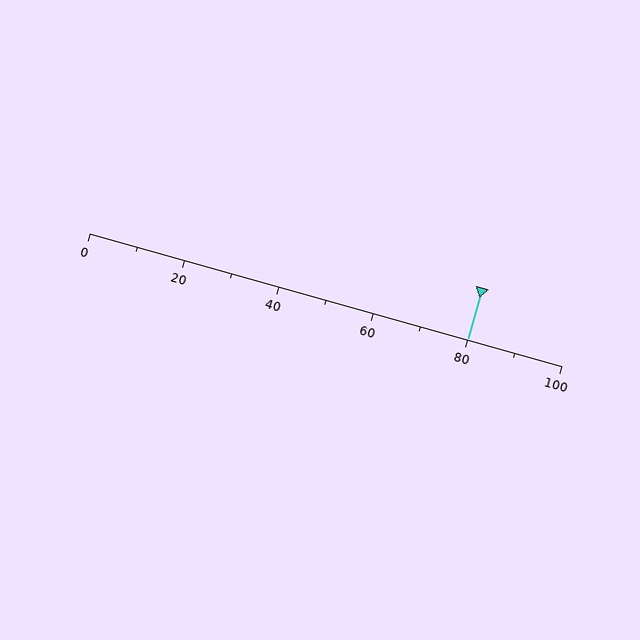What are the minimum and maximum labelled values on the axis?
The axis runs from 0 to 100.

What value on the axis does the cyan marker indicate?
The marker indicates approximately 80.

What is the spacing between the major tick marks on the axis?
The major ticks are spaced 20 apart.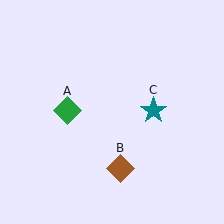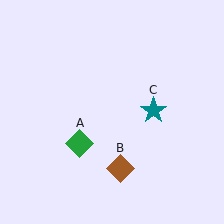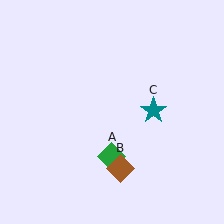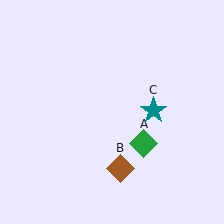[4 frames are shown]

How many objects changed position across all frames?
1 object changed position: green diamond (object A).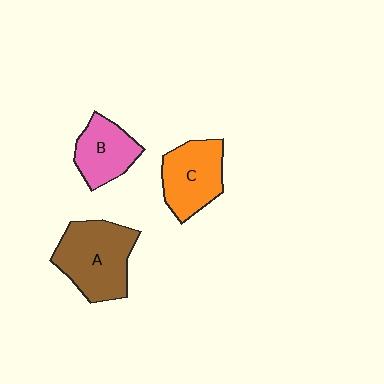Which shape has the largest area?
Shape A (brown).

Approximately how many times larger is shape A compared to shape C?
Approximately 1.3 times.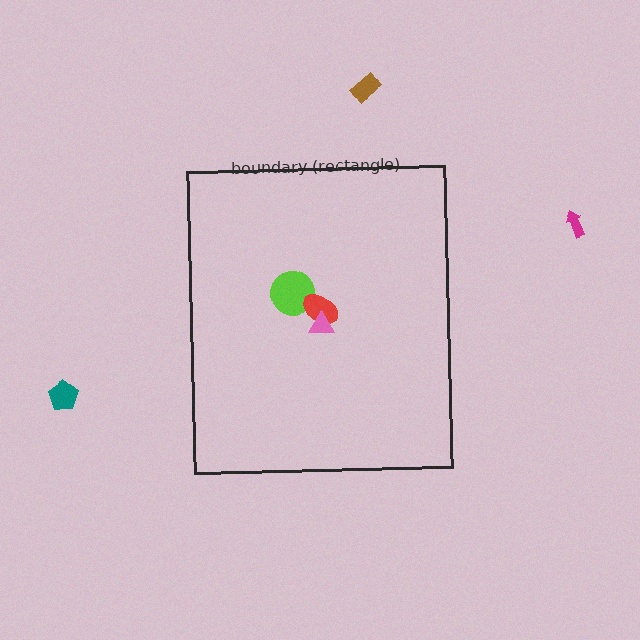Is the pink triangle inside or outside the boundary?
Inside.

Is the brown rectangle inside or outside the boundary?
Outside.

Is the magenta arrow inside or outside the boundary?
Outside.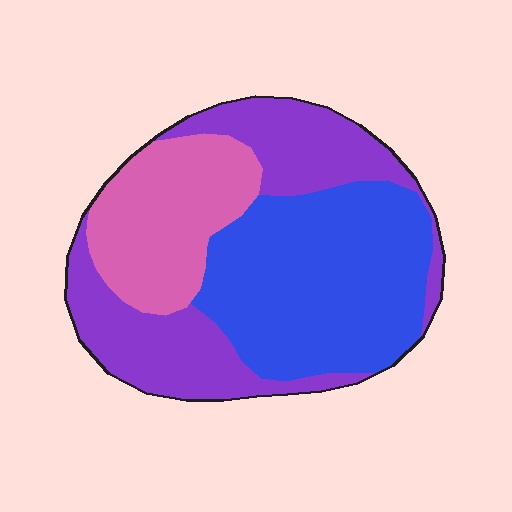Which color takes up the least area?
Pink, at roughly 25%.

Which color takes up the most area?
Blue, at roughly 40%.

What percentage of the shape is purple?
Purple covers around 35% of the shape.